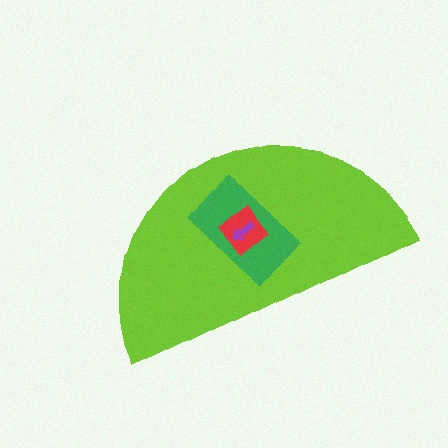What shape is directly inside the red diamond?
The purple arrow.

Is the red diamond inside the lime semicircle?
Yes.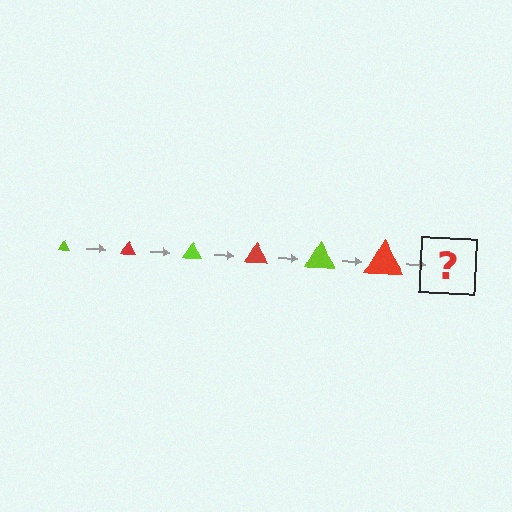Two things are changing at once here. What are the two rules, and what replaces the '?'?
The two rules are that the triangle grows larger each step and the color cycles through lime and red. The '?' should be a lime triangle, larger than the previous one.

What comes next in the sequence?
The next element should be a lime triangle, larger than the previous one.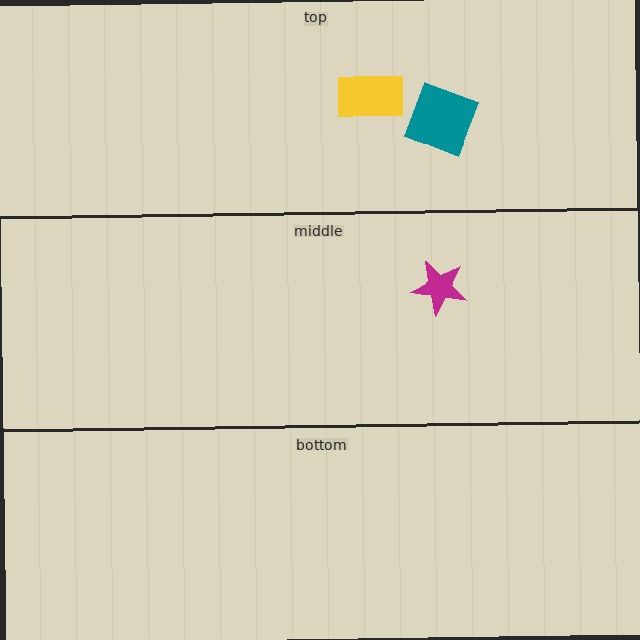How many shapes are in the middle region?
1.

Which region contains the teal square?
The top region.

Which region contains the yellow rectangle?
The top region.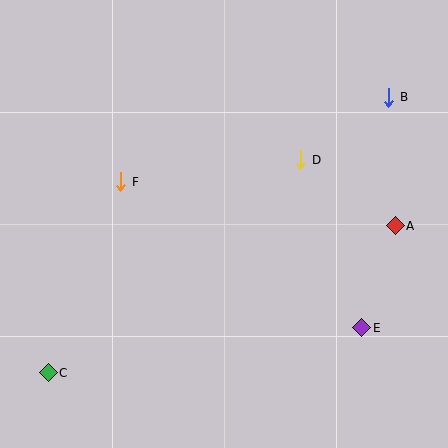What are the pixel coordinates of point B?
Point B is at (389, 97).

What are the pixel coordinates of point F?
Point F is at (121, 182).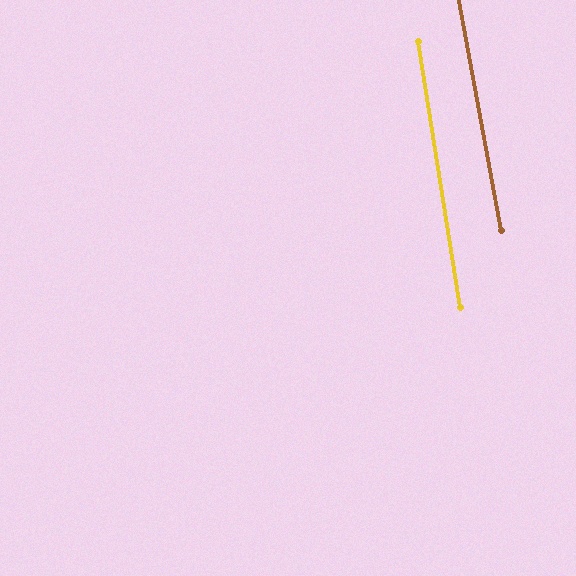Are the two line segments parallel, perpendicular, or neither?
Parallel — their directions differ by only 1.3°.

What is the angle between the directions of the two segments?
Approximately 1 degree.